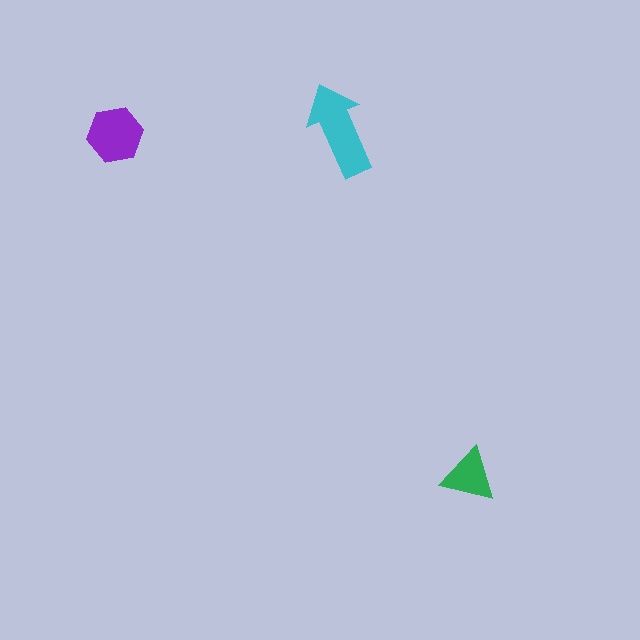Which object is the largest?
The cyan arrow.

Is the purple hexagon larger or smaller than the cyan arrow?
Smaller.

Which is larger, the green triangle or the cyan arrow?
The cyan arrow.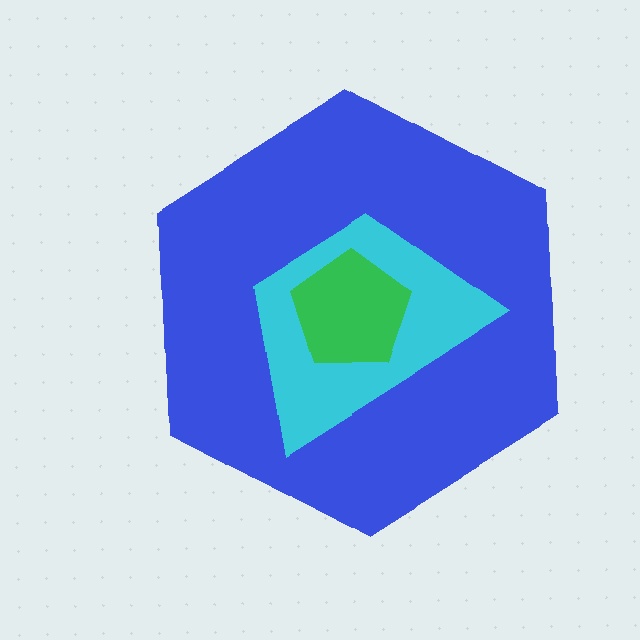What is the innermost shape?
The green pentagon.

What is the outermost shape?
The blue hexagon.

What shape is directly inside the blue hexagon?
The cyan trapezoid.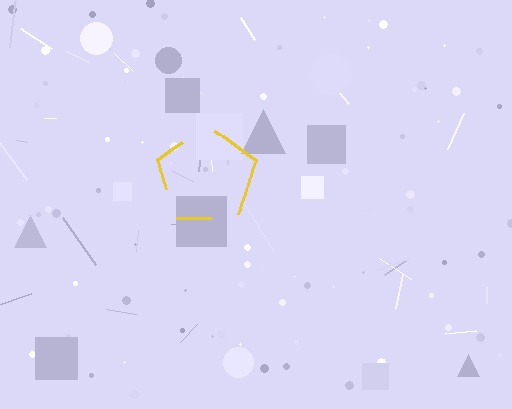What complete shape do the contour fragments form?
The contour fragments form a pentagon.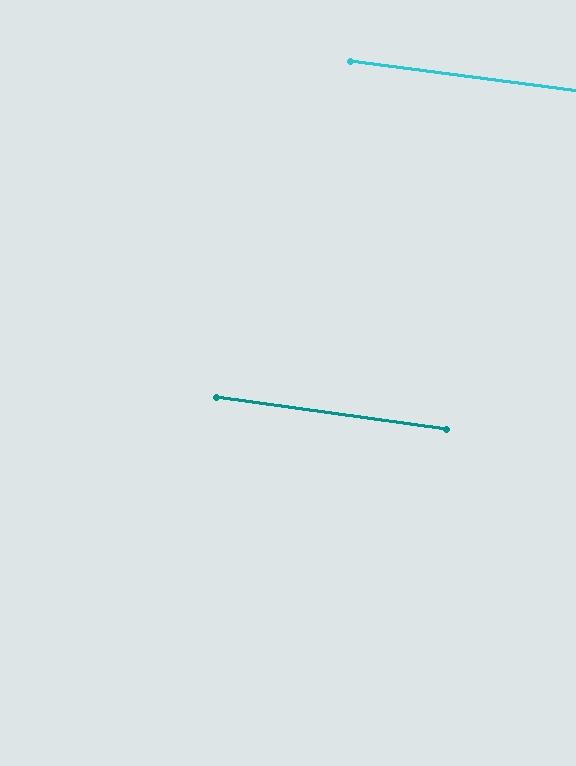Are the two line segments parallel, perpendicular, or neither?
Parallel — their directions differ by only 0.2°.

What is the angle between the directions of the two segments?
Approximately 0 degrees.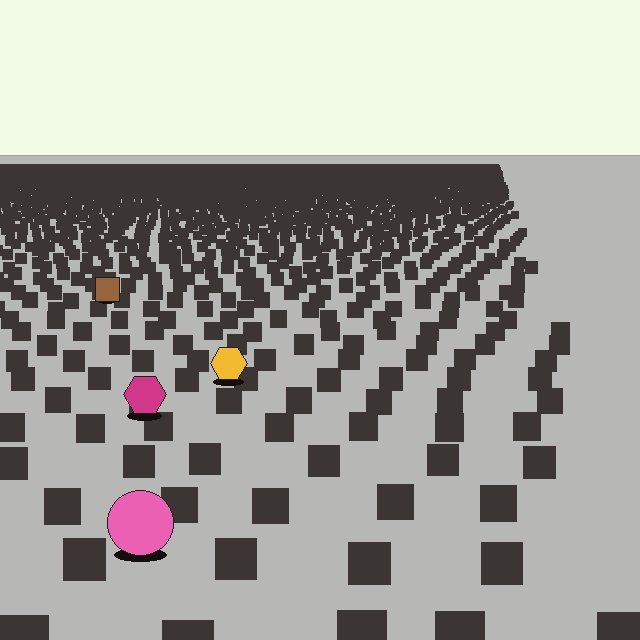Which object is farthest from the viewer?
The brown square is farthest from the viewer. It appears smaller and the ground texture around it is denser.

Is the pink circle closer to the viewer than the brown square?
Yes. The pink circle is closer — you can tell from the texture gradient: the ground texture is coarser near it.